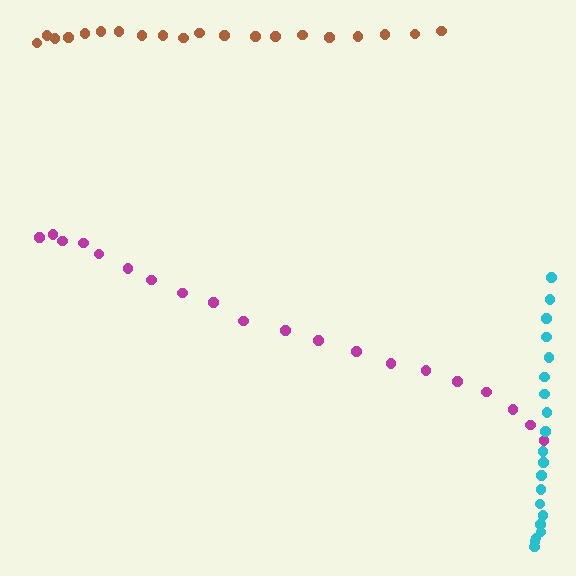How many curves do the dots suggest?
There are 3 distinct paths.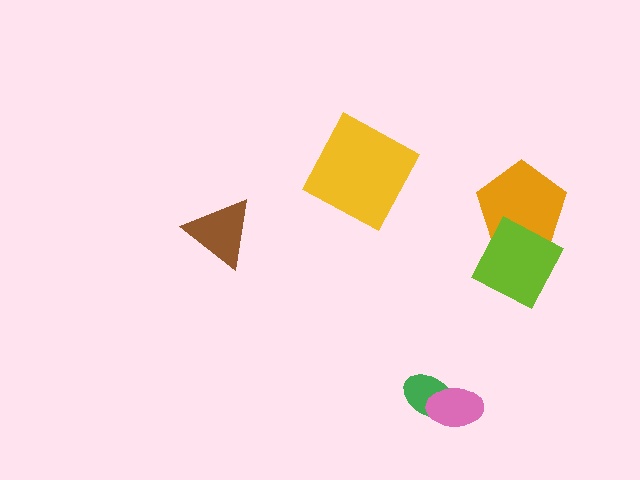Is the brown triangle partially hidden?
No, no other shape covers it.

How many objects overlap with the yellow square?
0 objects overlap with the yellow square.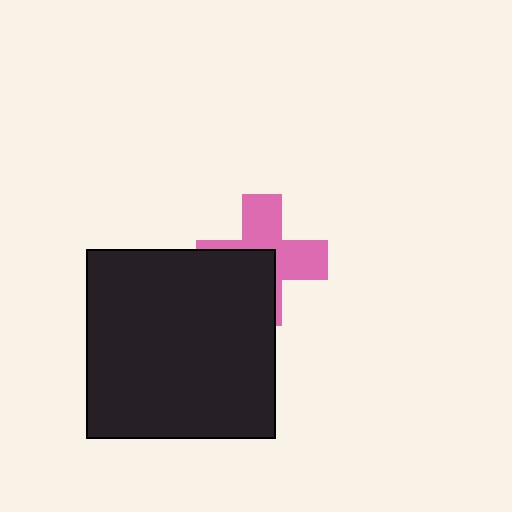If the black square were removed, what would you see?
You would see the complete pink cross.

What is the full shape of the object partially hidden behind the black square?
The partially hidden object is a pink cross.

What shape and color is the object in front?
The object in front is a black square.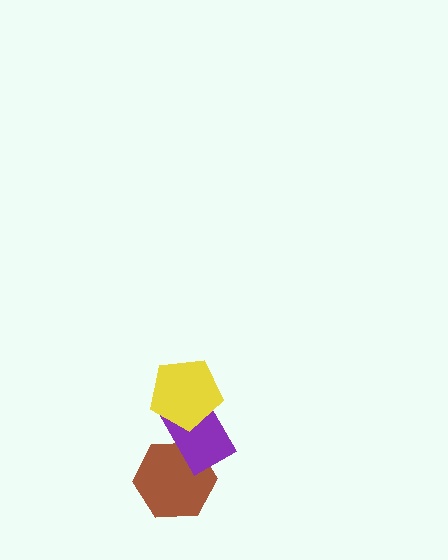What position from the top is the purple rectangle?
The purple rectangle is 2nd from the top.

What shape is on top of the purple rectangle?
The yellow pentagon is on top of the purple rectangle.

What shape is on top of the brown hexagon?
The purple rectangle is on top of the brown hexagon.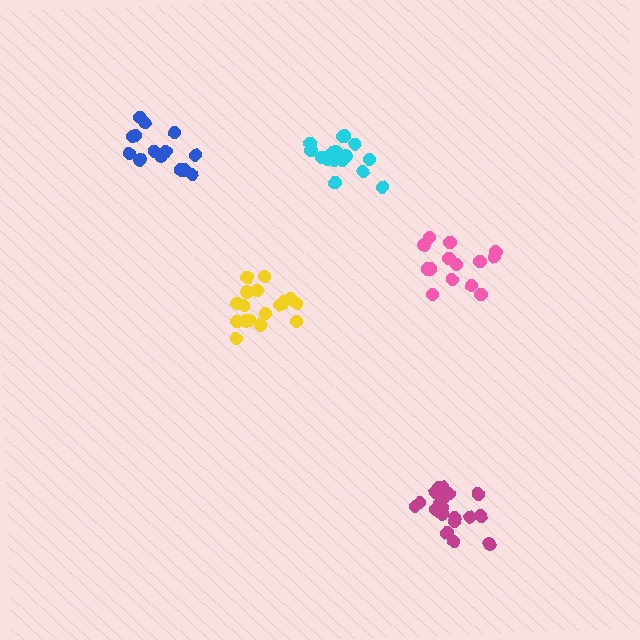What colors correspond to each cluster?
The clusters are colored: magenta, blue, pink, yellow, cyan.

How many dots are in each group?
Group 1: 20 dots, Group 2: 14 dots, Group 3: 14 dots, Group 4: 17 dots, Group 5: 17 dots (82 total).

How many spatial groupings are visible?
There are 5 spatial groupings.